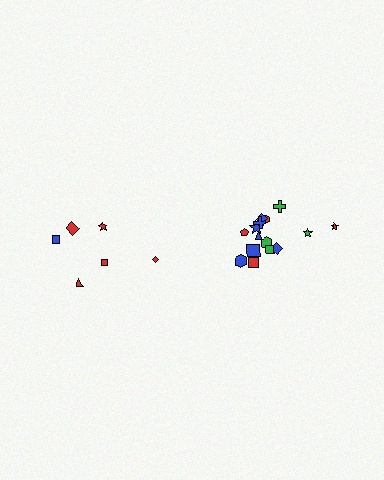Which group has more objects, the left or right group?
The right group.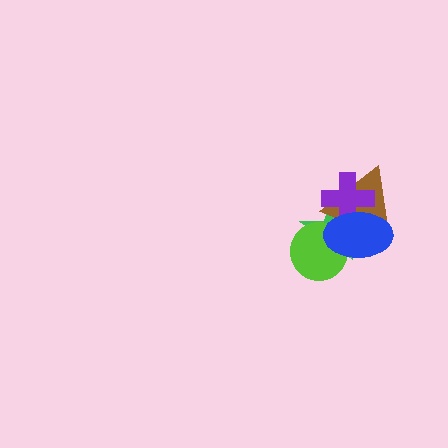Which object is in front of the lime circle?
The blue ellipse is in front of the lime circle.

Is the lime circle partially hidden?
Yes, it is partially covered by another shape.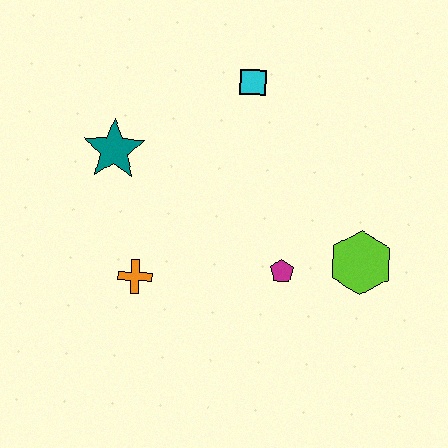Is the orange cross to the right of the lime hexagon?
No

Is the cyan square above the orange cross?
Yes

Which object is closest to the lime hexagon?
The magenta pentagon is closest to the lime hexagon.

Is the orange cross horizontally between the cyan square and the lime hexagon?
No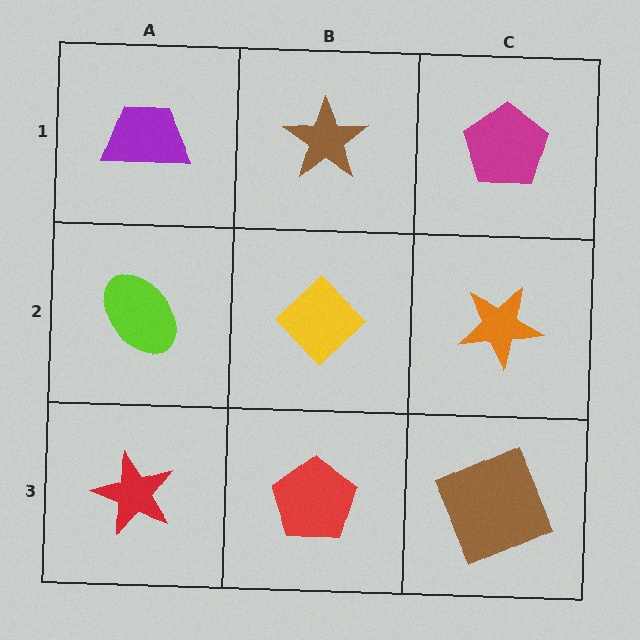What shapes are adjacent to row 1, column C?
An orange star (row 2, column C), a brown star (row 1, column B).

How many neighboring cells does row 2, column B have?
4.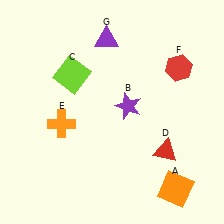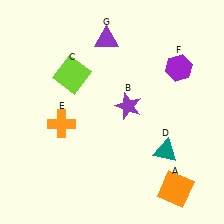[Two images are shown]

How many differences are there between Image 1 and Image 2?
There are 2 differences between the two images.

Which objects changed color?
D changed from red to teal. F changed from red to purple.